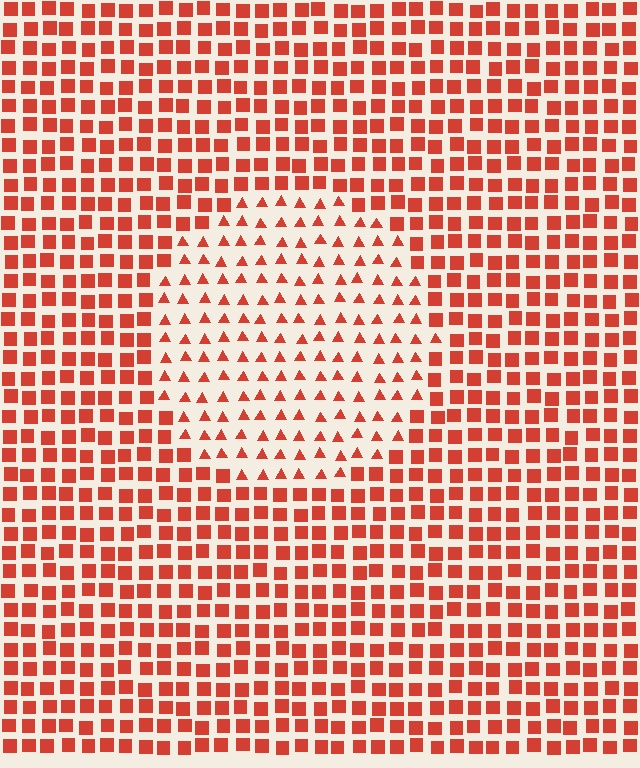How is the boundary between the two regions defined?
The boundary is defined by a change in element shape: triangles inside vs. squares outside. All elements share the same color and spacing.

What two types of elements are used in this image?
The image uses triangles inside the circle region and squares outside it.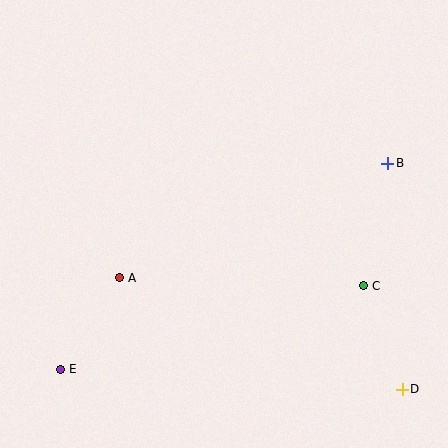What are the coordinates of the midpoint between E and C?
The midpoint between E and C is at (212, 328).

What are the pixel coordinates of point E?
Point E is at (61, 369).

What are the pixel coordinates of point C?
Point C is at (364, 286).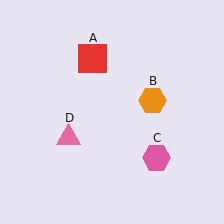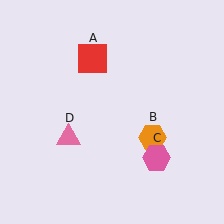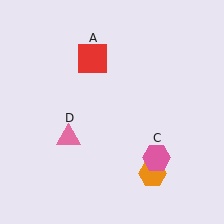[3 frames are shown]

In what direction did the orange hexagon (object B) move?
The orange hexagon (object B) moved down.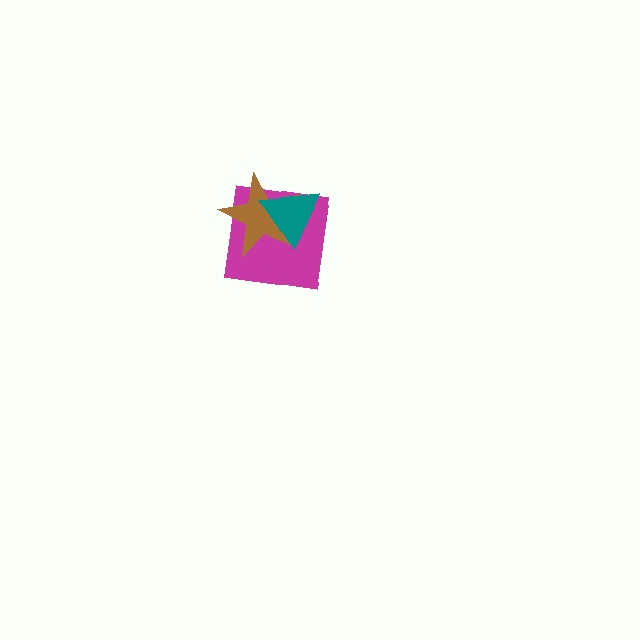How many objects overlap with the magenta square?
2 objects overlap with the magenta square.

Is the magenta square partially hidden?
Yes, it is partially covered by another shape.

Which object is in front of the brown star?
The teal triangle is in front of the brown star.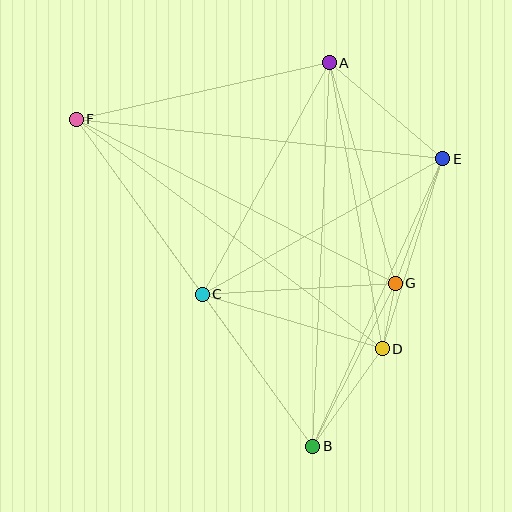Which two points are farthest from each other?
Points B and F are farthest from each other.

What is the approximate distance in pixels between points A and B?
The distance between A and B is approximately 384 pixels.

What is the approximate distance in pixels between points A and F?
The distance between A and F is approximately 260 pixels.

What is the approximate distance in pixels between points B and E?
The distance between B and E is approximately 315 pixels.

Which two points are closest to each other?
Points D and G are closest to each other.